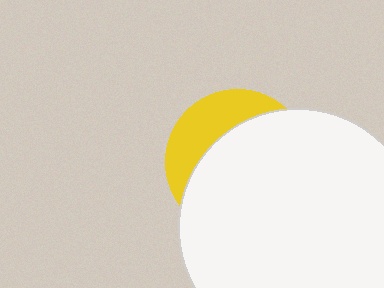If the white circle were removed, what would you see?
You would see the complete yellow circle.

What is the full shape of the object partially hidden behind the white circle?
The partially hidden object is a yellow circle.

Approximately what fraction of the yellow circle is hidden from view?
Roughly 70% of the yellow circle is hidden behind the white circle.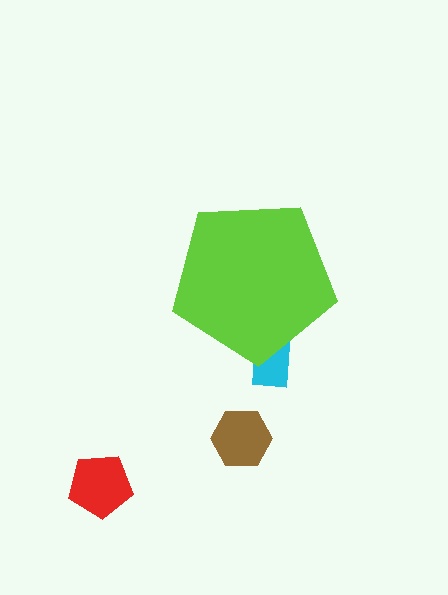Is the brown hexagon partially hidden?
No, the brown hexagon is fully visible.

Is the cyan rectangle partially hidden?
Yes, the cyan rectangle is partially hidden behind the lime pentagon.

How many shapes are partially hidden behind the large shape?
1 shape is partially hidden.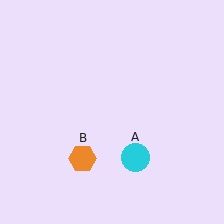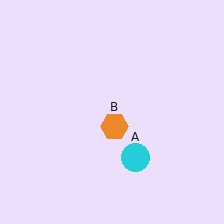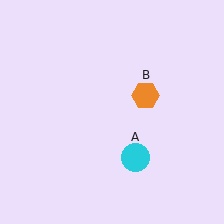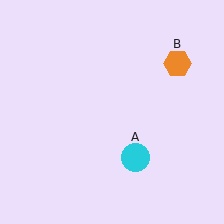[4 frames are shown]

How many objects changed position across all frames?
1 object changed position: orange hexagon (object B).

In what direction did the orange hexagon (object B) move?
The orange hexagon (object B) moved up and to the right.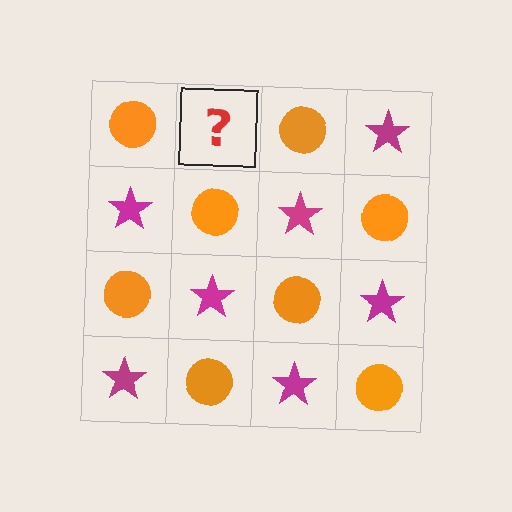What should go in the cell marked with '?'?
The missing cell should contain a magenta star.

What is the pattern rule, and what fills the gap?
The rule is that it alternates orange circle and magenta star in a checkerboard pattern. The gap should be filled with a magenta star.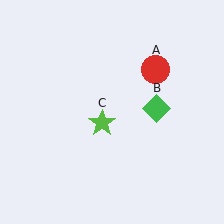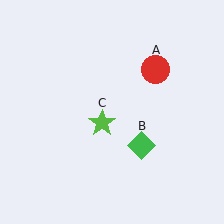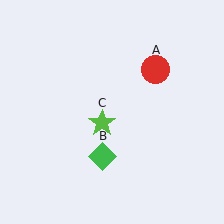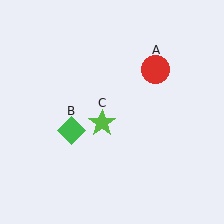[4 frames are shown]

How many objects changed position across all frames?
1 object changed position: green diamond (object B).